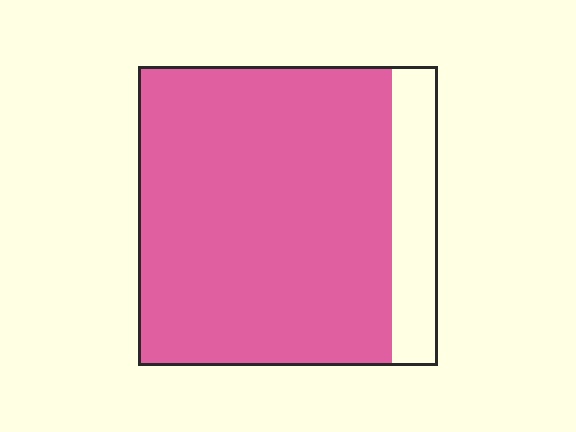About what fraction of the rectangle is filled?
About five sixths (5/6).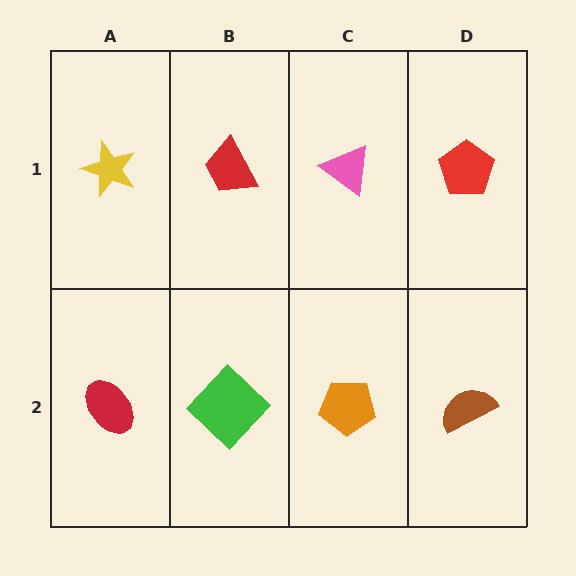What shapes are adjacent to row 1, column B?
A green diamond (row 2, column B), a yellow star (row 1, column A), a pink triangle (row 1, column C).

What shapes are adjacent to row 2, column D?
A red pentagon (row 1, column D), an orange pentagon (row 2, column C).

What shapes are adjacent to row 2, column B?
A red trapezoid (row 1, column B), a red ellipse (row 2, column A), an orange pentagon (row 2, column C).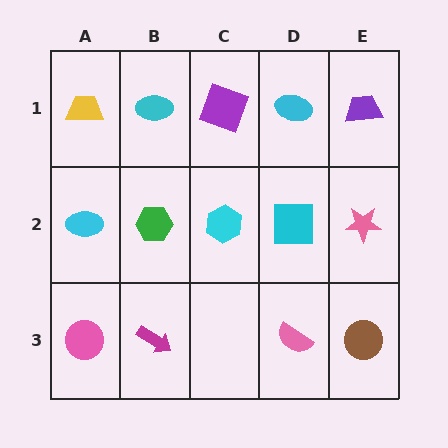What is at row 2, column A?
A cyan ellipse.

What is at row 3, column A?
A pink circle.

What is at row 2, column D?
A cyan square.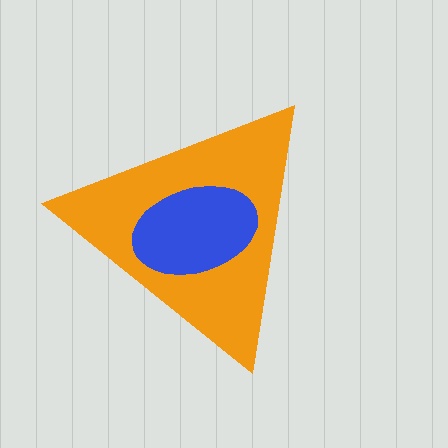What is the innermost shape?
The blue ellipse.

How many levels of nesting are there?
2.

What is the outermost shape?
The orange triangle.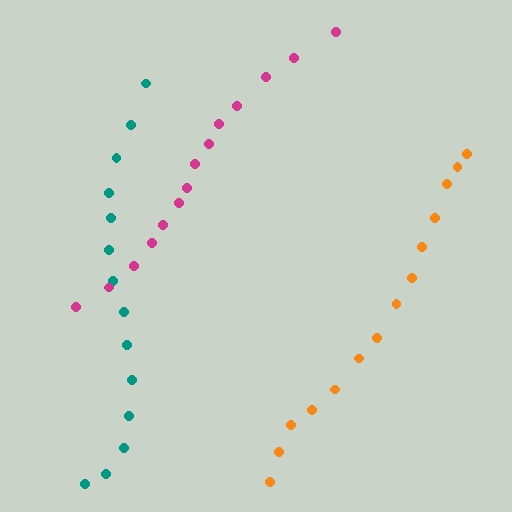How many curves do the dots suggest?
There are 3 distinct paths.